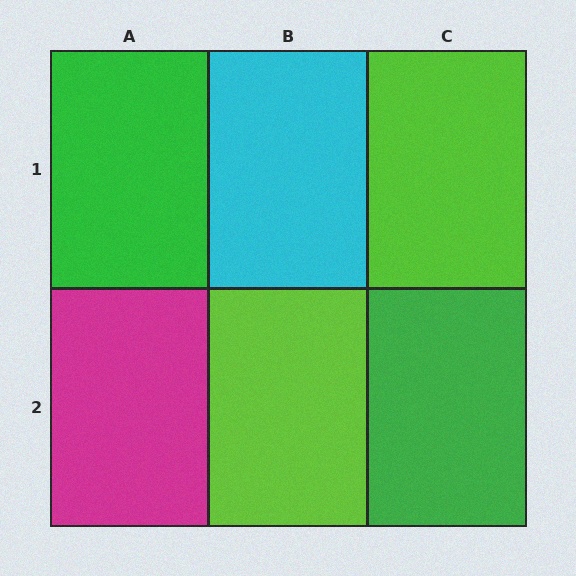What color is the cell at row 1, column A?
Green.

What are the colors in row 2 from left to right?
Magenta, lime, green.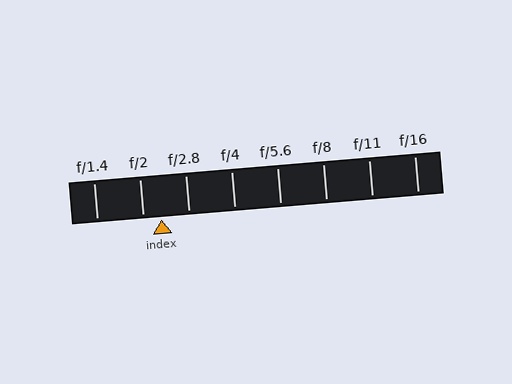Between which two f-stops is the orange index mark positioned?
The index mark is between f/2 and f/2.8.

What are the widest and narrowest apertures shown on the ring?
The widest aperture shown is f/1.4 and the narrowest is f/16.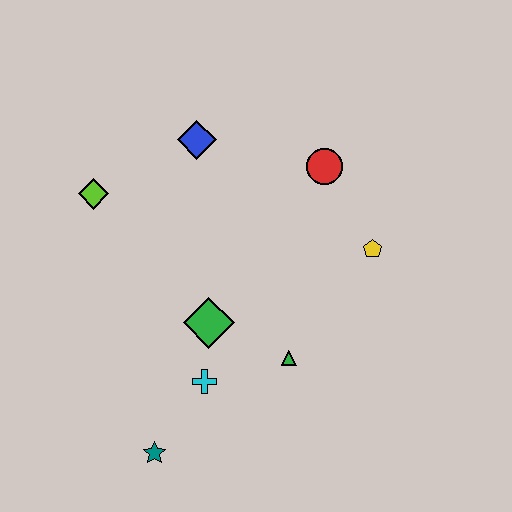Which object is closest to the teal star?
The cyan cross is closest to the teal star.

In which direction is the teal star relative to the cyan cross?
The teal star is below the cyan cross.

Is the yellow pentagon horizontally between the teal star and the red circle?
No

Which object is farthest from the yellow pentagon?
The teal star is farthest from the yellow pentagon.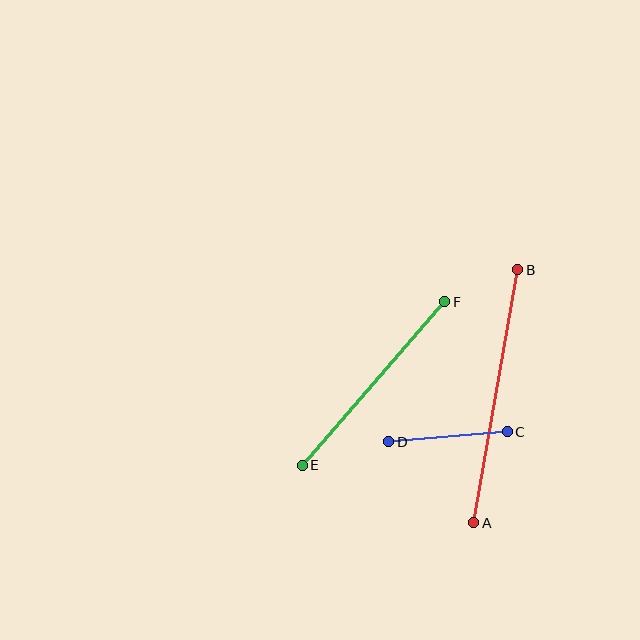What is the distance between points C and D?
The distance is approximately 119 pixels.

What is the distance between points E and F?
The distance is approximately 217 pixels.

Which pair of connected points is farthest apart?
Points A and B are farthest apart.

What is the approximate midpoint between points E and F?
The midpoint is at approximately (373, 384) pixels.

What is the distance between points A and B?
The distance is approximately 257 pixels.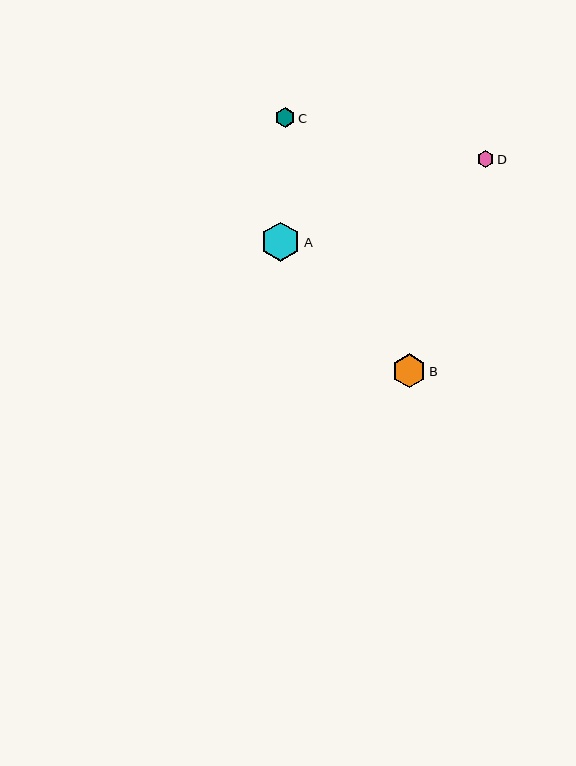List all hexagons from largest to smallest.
From largest to smallest: A, B, C, D.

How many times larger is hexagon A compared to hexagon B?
Hexagon A is approximately 1.1 times the size of hexagon B.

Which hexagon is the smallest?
Hexagon D is the smallest with a size of approximately 17 pixels.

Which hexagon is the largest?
Hexagon A is the largest with a size of approximately 39 pixels.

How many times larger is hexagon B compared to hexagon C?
Hexagon B is approximately 1.8 times the size of hexagon C.